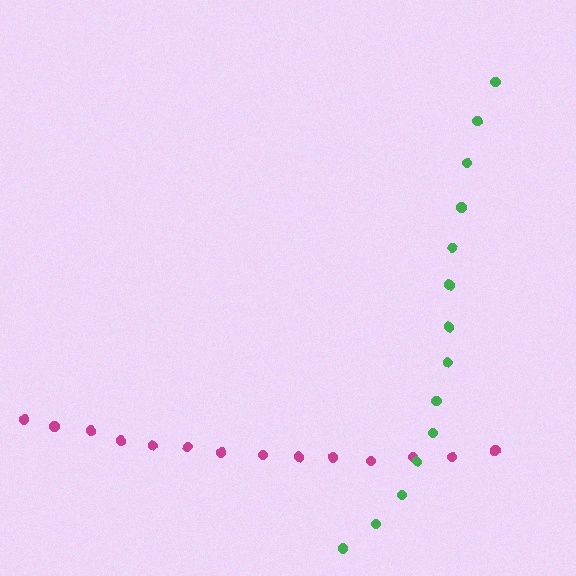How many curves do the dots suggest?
There are 2 distinct paths.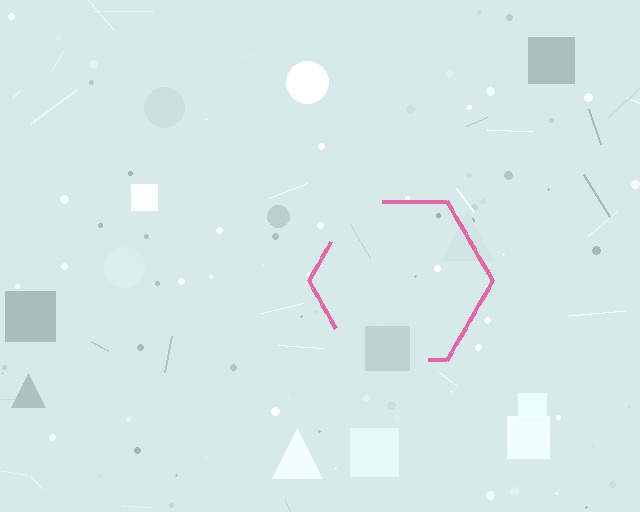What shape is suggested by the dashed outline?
The dashed outline suggests a hexagon.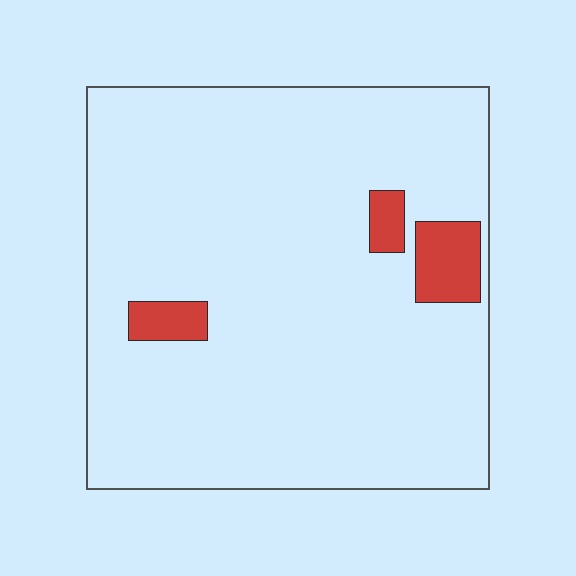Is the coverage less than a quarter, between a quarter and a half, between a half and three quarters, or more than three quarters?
Less than a quarter.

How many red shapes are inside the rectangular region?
3.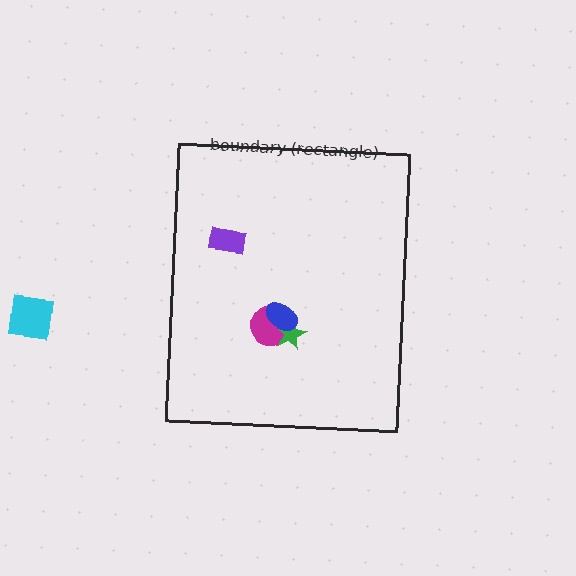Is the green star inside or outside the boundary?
Inside.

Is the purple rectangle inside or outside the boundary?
Inside.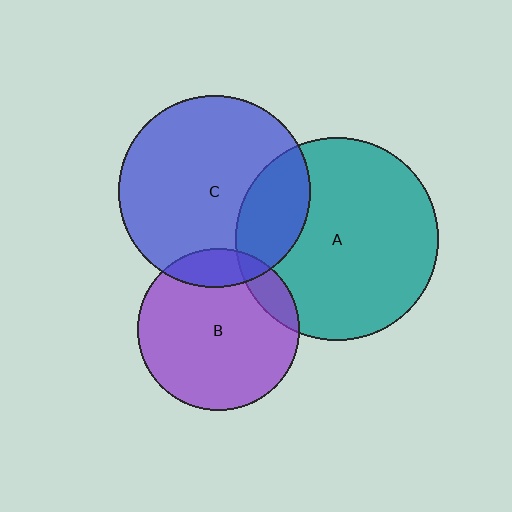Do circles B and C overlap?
Yes.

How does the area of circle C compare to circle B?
Approximately 1.4 times.